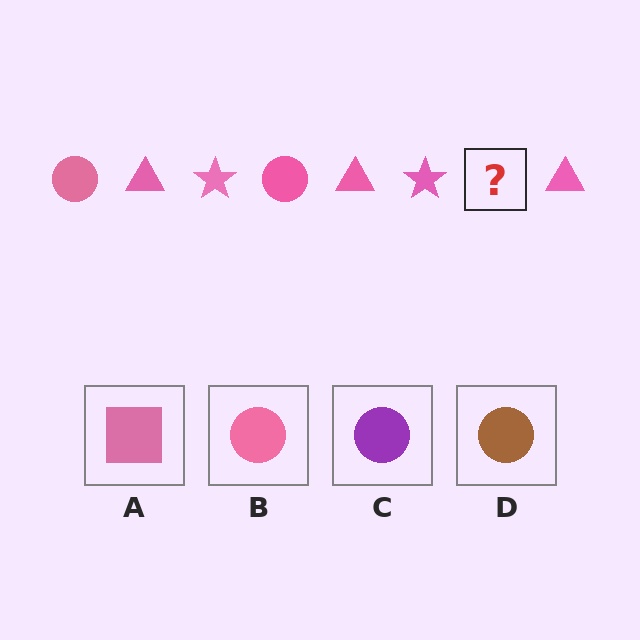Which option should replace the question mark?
Option B.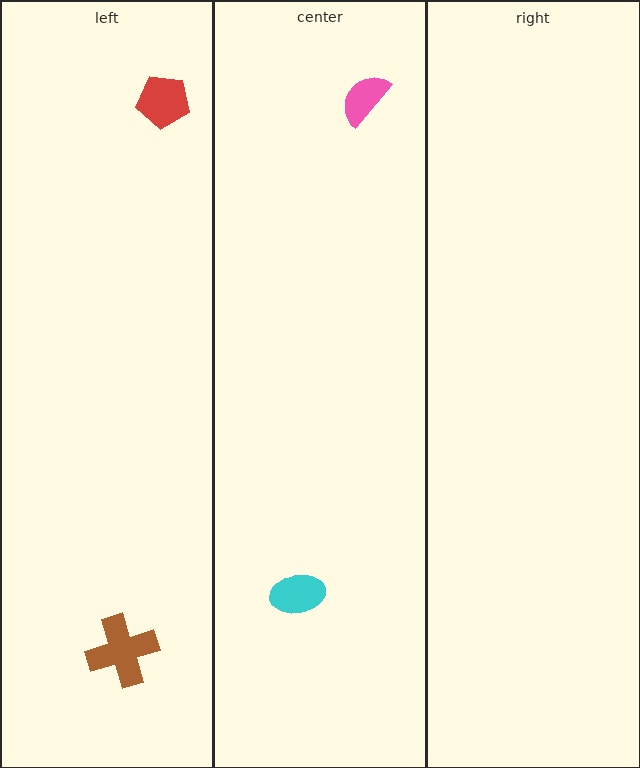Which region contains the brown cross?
The left region.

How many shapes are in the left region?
2.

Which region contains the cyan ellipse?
The center region.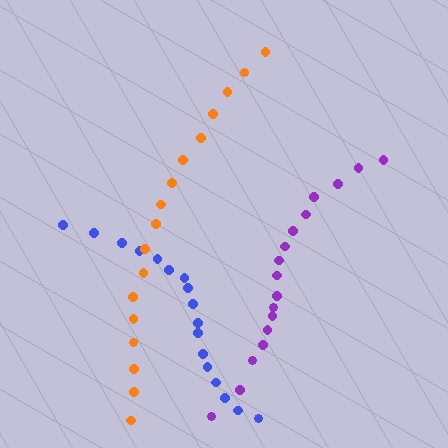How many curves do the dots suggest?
There are 3 distinct paths.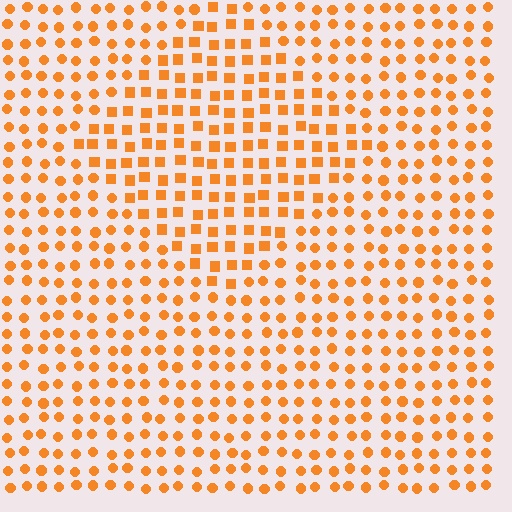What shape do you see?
I see a diamond.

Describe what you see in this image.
The image is filled with small orange elements arranged in a uniform grid. A diamond-shaped region contains squares, while the surrounding area contains circles. The boundary is defined purely by the change in element shape.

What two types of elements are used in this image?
The image uses squares inside the diamond region and circles outside it.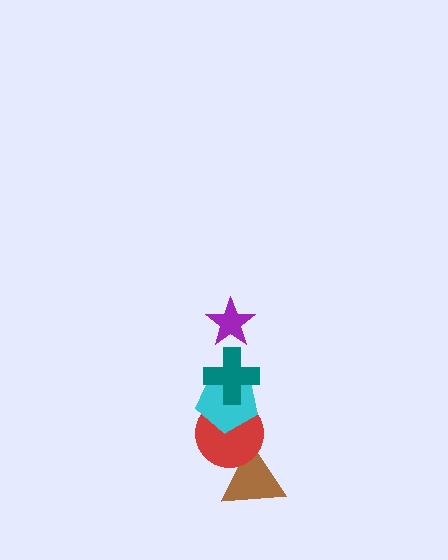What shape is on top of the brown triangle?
The red circle is on top of the brown triangle.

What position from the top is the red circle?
The red circle is 4th from the top.